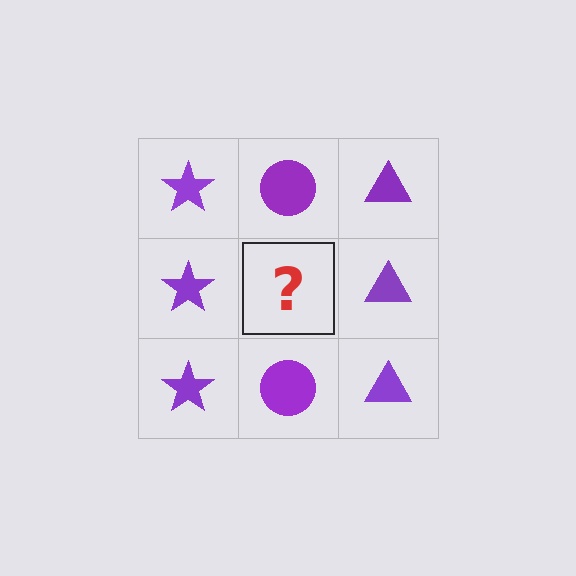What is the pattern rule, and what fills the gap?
The rule is that each column has a consistent shape. The gap should be filled with a purple circle.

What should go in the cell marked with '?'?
The missing cell should contain a purple circle.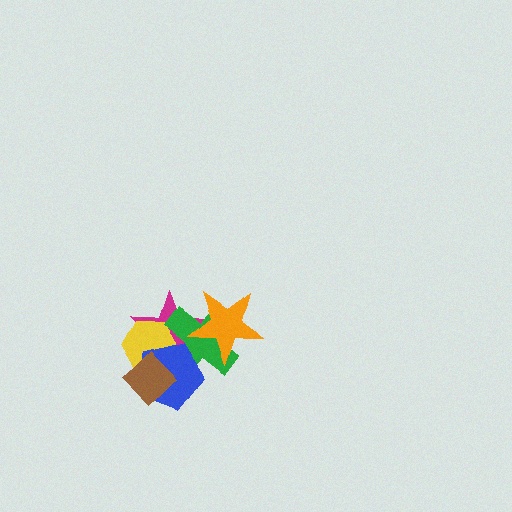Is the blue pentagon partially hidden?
Yes, it is partially covered by another shape.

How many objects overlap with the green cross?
4 objects overlap with the green cross.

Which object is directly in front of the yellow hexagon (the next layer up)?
The green cross is directly in front of the yellow hexagon.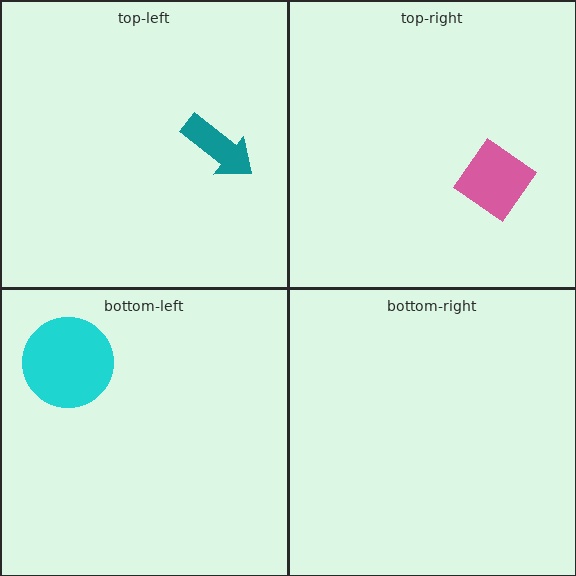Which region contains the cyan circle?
The bottom-left region.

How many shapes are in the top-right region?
1.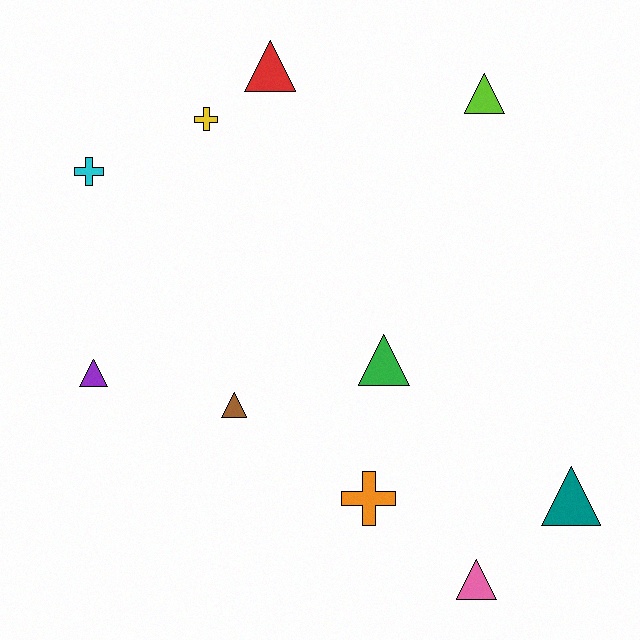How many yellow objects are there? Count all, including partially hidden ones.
There is 1 yellow object.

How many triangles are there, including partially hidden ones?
There are 7 triangles.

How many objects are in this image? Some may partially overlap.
There are 10 objects.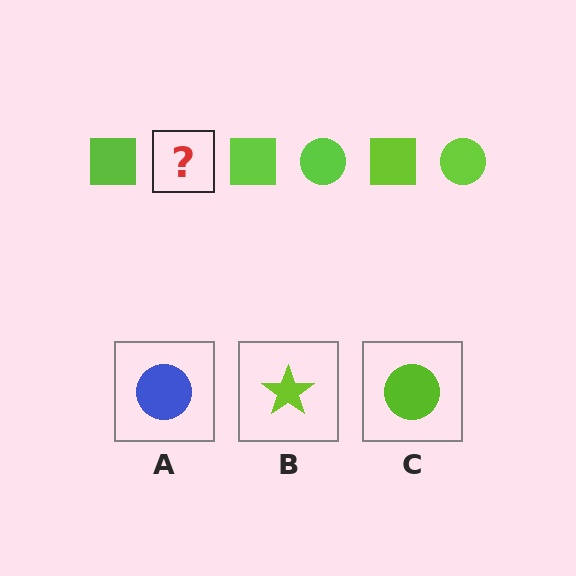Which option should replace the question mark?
Option C.